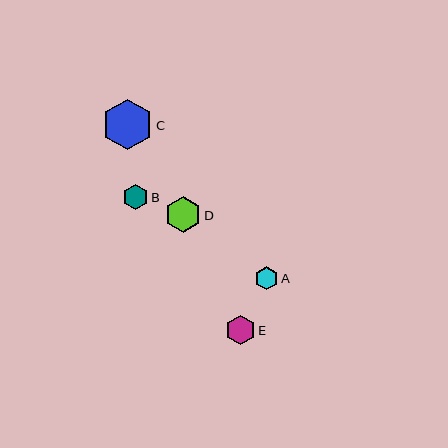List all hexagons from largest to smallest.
From largest to smallest: C, D, E, B, A.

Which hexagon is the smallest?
Hexagon A is the smallest with a size of approximately 23 pixels.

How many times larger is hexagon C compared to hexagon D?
Hexagon C is approximately 1.4 times the size of hexagon D.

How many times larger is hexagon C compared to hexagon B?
Hexagon C is approximately 2.0 times the size of hexagon B.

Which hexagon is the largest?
Hexagon C is the largest with a size of approximately 51 pixels.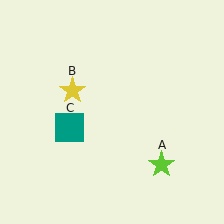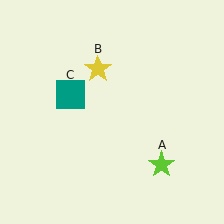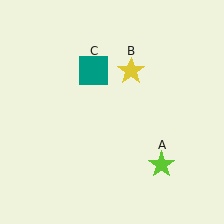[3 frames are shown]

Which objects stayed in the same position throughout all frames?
Lime star (object A) remained stationary.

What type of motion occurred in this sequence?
The yellow star (object B), teal square (object C) rotated clockwise around the center of the scene.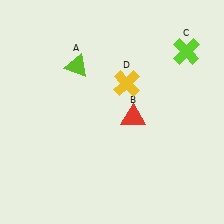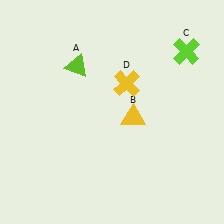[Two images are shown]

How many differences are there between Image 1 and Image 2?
There is 1 difference between the two images.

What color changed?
The triangle (B) changed from red in Image 1 to yellow in Image 2.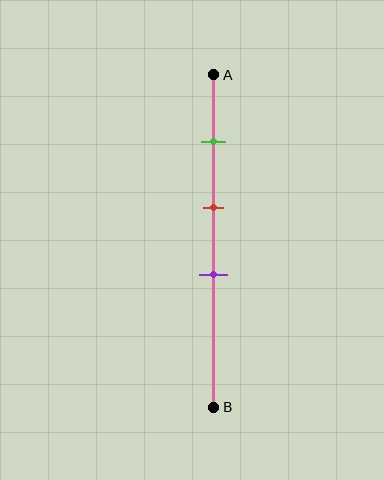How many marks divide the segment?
There are 3 marks dividing the segment.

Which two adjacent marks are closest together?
The red and purple marks are the closest adjacent pair.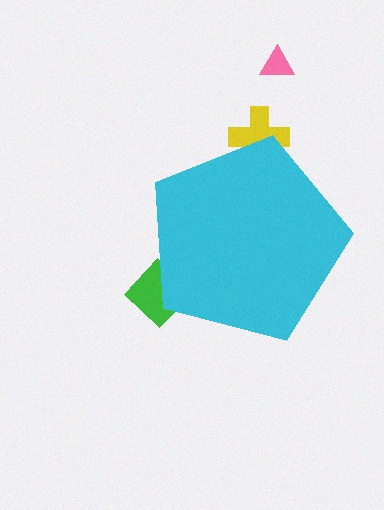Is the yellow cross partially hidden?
Yes, the yellow cross is partially hidden behind the cyan pentagon.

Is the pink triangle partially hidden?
No, the pink triangle is fully visible.